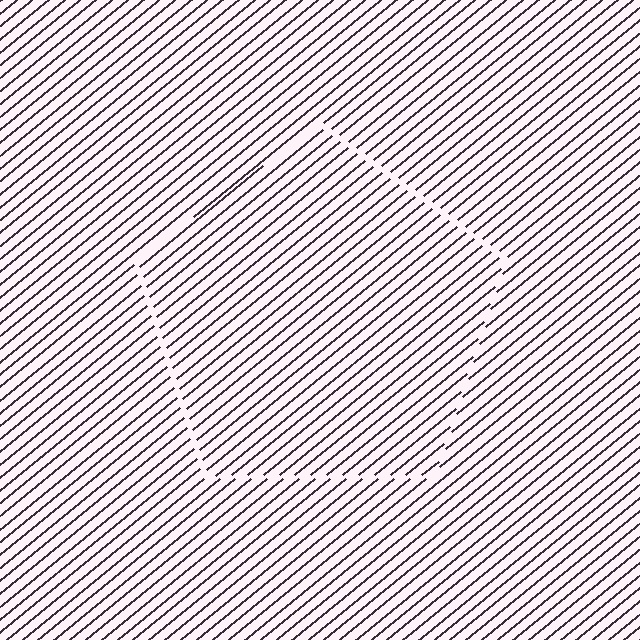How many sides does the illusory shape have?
5 sides — the line-ends trace a pentagon.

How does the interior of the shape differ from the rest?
The interior of the shape contains the same grating, shifted by half a period — the contour is defined by the phase discontinuity where line-ends from the inner and outer gratings abut.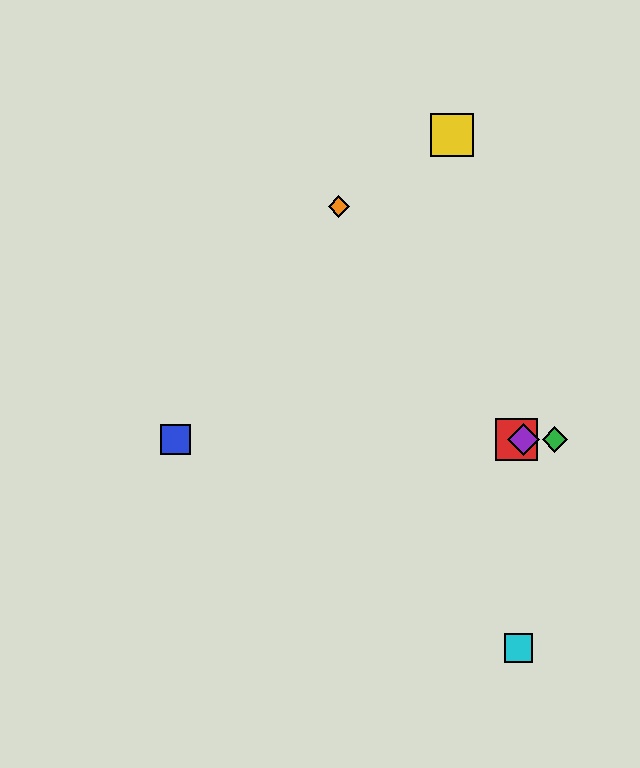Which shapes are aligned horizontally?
The red square, the blue square, the green diamond, the purple diamond are aligned horizontally.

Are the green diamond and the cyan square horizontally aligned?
No, the green diamond is at y≈439 and the cyan square is at y≈648.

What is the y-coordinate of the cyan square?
The cyan square is at y≈648.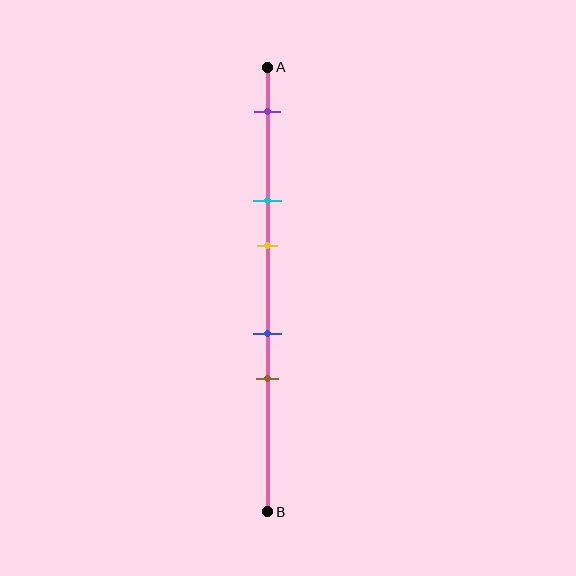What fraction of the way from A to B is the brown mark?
The brown mark is approximately 70% (0.7) of the way from A to B.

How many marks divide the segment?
There are 5 marks dividing the segment.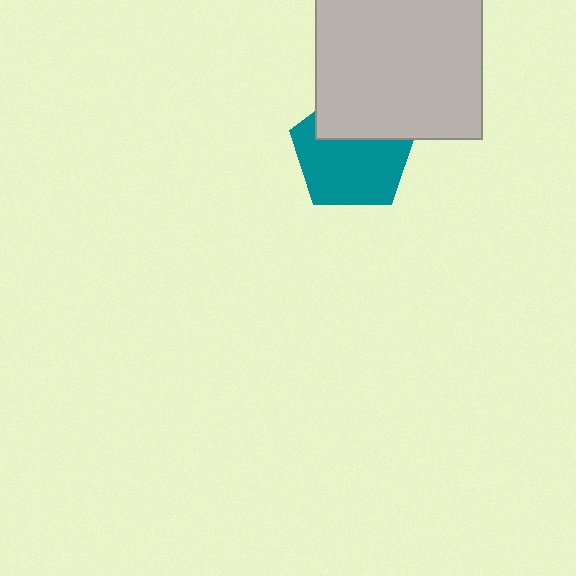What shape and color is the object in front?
The object in front is a light gray square.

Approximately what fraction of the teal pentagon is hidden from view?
Roughly 34% of the teal pentagon is hidden behind the light gray square.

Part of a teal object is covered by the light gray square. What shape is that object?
It is a pentagon.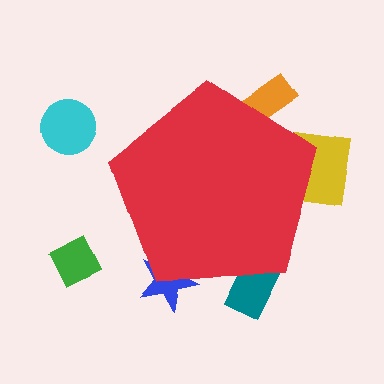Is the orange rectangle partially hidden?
Yes, the orange rectangle is partially hidden behind the red pentagon.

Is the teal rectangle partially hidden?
Yes, the teal rectangle is partially hidden behind the red pentagon.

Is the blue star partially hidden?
Yes, the blue star is partially hidden behind the red pentagon.